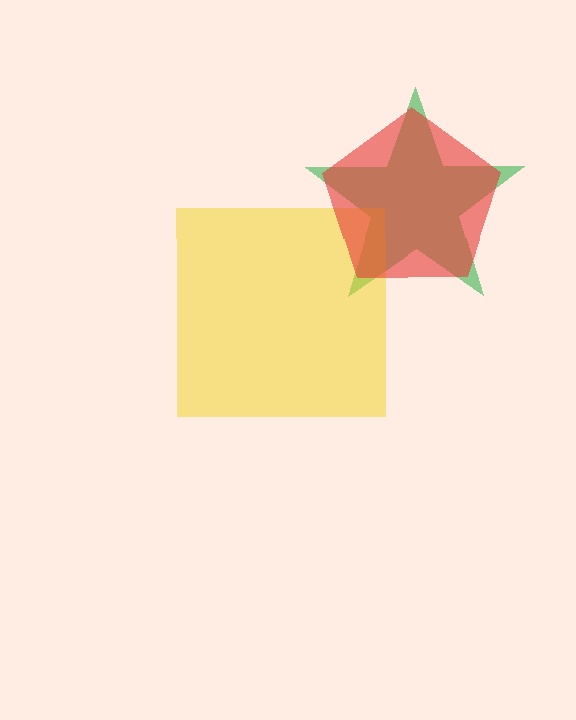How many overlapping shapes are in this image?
There are 3 overlapping shapes in the image.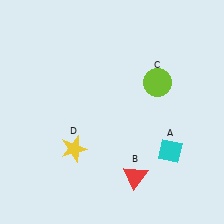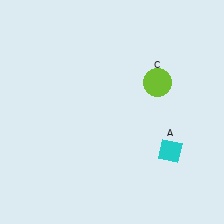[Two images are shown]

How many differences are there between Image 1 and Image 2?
There are 2 differences between the two images.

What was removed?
The yellow star (D), the red triangle (B) were removed in Image 2.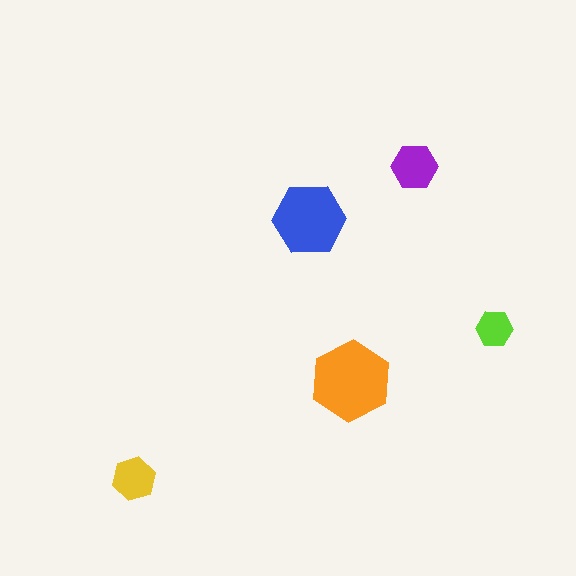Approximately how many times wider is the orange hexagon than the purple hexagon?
About 2 times wider.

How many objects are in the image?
There are 5 objects in the image.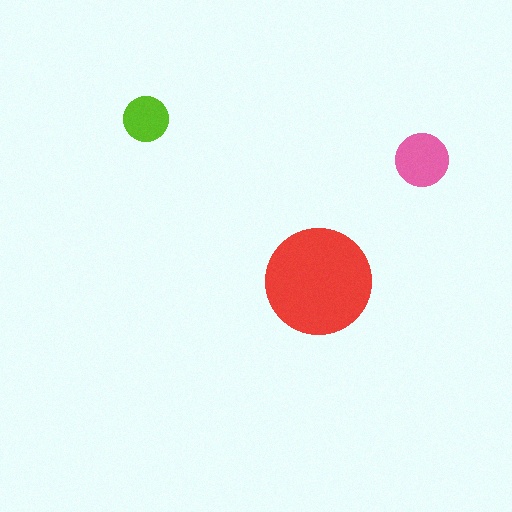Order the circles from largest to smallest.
the red one, the pink one, the lime one.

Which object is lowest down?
The red circle is bottommost.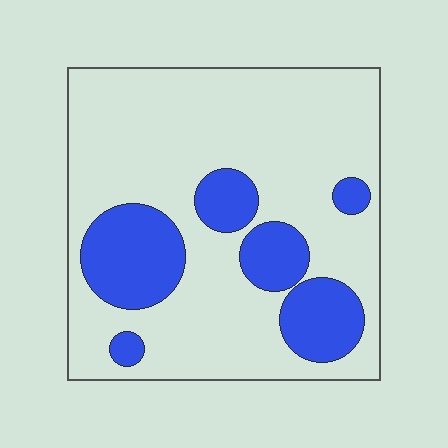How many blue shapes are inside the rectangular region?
6.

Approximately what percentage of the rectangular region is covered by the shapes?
Approximately 25%.